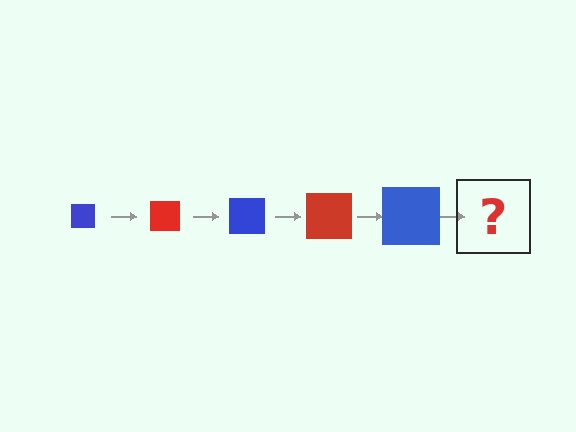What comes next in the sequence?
The next element should be a red square, larger than the previous one.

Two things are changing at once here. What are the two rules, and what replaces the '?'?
The two rules are that the square grows larger each step and the color cycles through blue and red. The '?' should be a red square, larger than the previous one.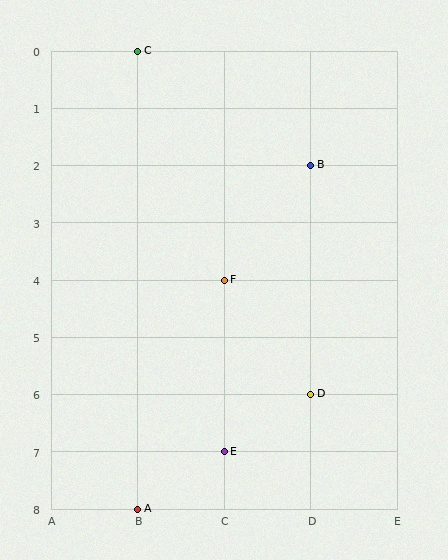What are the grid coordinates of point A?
Point A is at grid coordinates (B, 8).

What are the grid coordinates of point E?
Point E is at grid coordinates (C, 7).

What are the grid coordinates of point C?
Point C is at grid coordinates (B, 0).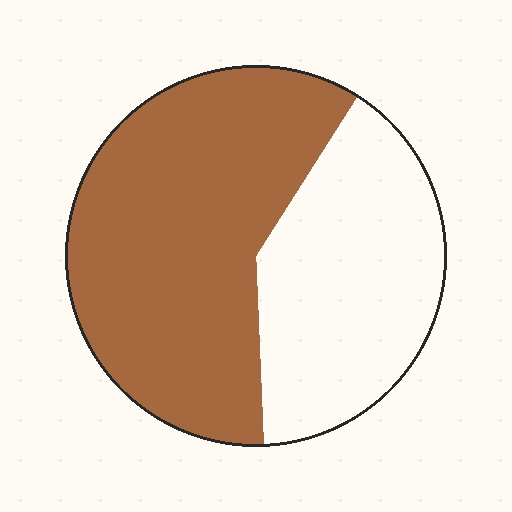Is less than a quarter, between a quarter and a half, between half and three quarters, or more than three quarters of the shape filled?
Between half and three quarters.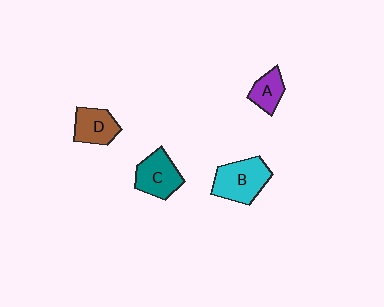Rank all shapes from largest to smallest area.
From largest to smallest: B (cyan), C (teal), D (brown), A (purple).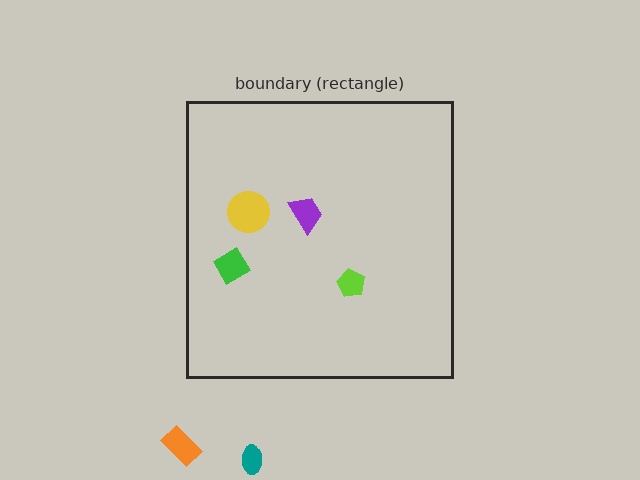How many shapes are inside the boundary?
4 inside, 2 outside.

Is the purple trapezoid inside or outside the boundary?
Inside.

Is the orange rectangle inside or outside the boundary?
Outside.